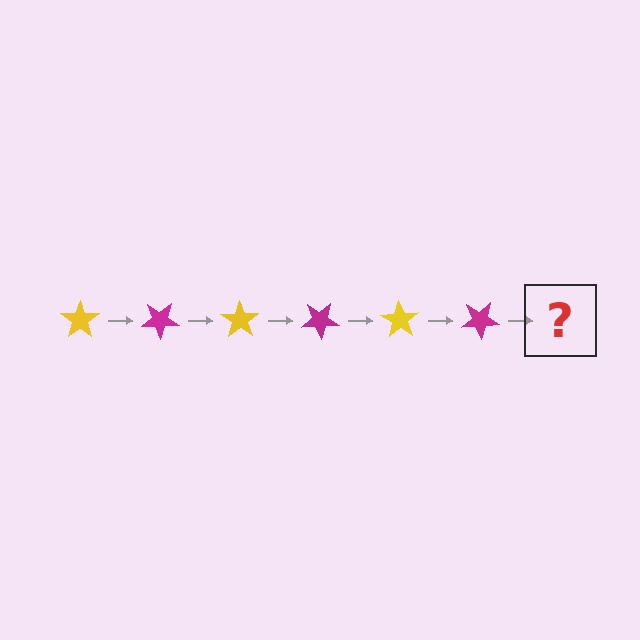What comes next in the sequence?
The next element should be a yellow star, rotated 210 degrees from the start.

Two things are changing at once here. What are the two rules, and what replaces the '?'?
The two rules are that it rotates 35 degrees each step and the color cycles through yellow and magenta. The '?' should be a yellow star, rotated 210 degrees from the start.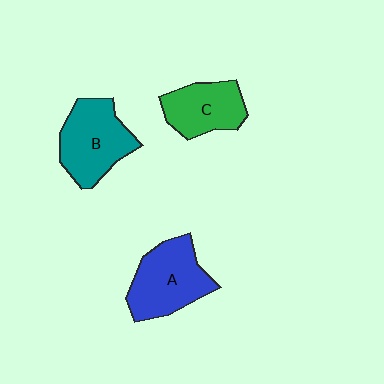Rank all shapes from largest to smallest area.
From largest to smallest: A (blue), B (teal), C (green).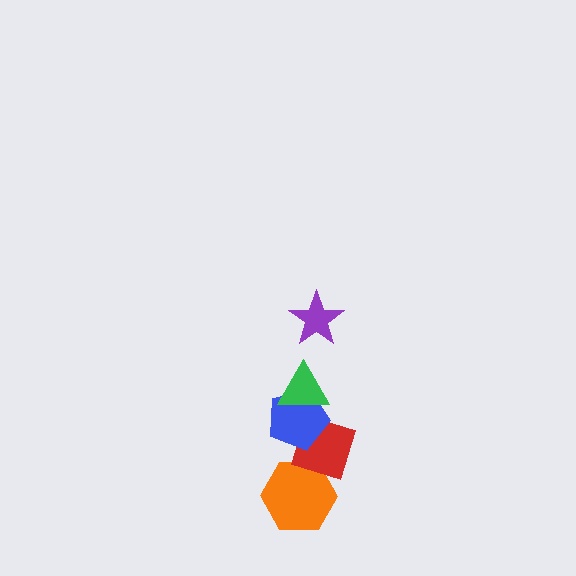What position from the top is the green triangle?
The green triangle is 2nd from the top.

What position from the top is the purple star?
The purple star is 1st from the top.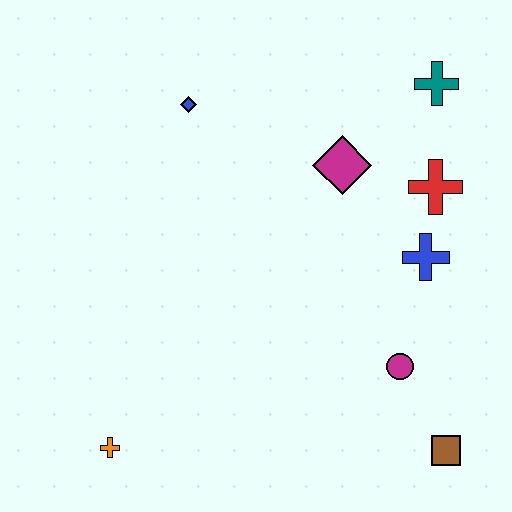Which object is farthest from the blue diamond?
The brown square is farthest from the blue diamond.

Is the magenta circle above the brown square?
Yes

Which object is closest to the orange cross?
The magenta circle is closest to the orange cross.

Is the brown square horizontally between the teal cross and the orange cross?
No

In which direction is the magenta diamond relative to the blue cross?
The magenta diamond is above the blue cross.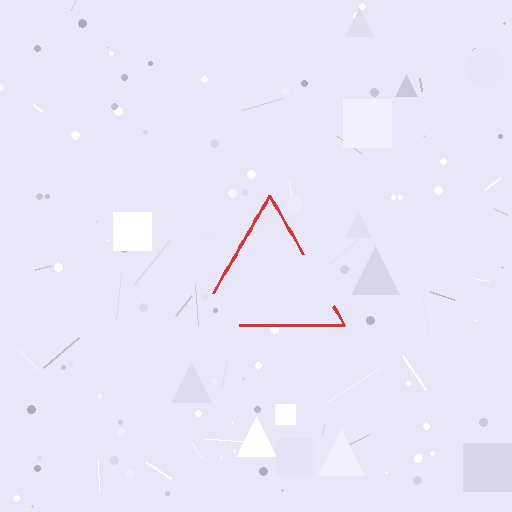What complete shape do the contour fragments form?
The contour fragments form a triangle.